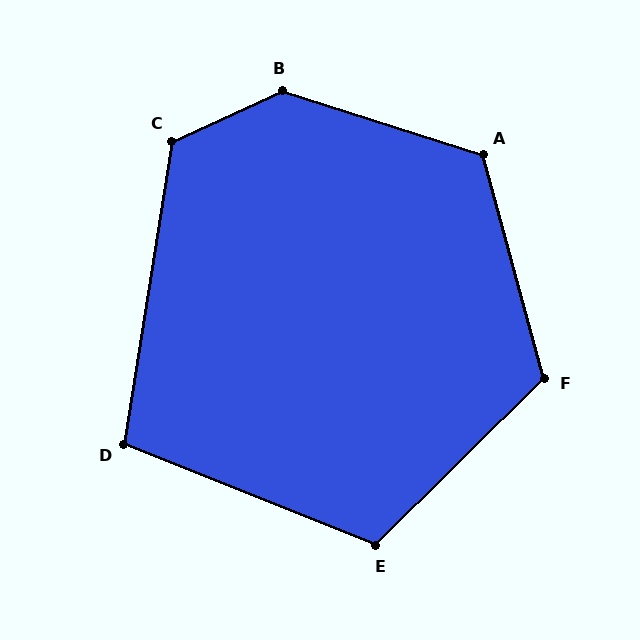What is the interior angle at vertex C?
Approximately 124 degrees (obtuse).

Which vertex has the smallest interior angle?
D, at approximately 103 degrees.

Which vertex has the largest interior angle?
B, at approximately 138 degrees.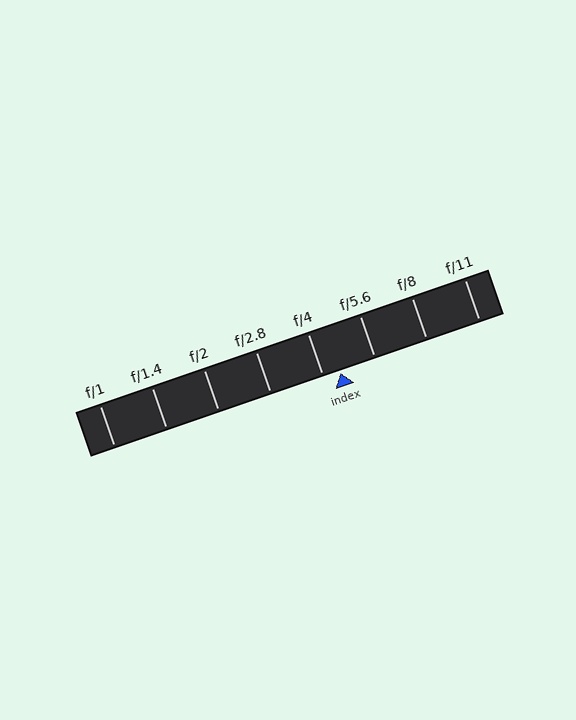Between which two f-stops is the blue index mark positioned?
The index mark is between f/4 and f/5.6.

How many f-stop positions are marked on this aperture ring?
There are 8 f-stop positions marked.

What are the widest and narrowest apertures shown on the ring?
The widest aperture shown is f/1 and the narrowest is f/11.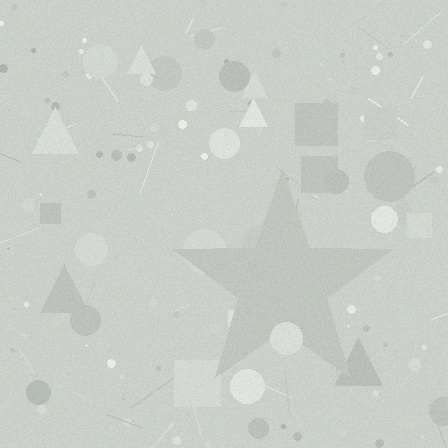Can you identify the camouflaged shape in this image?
The camouflaged shape is a star.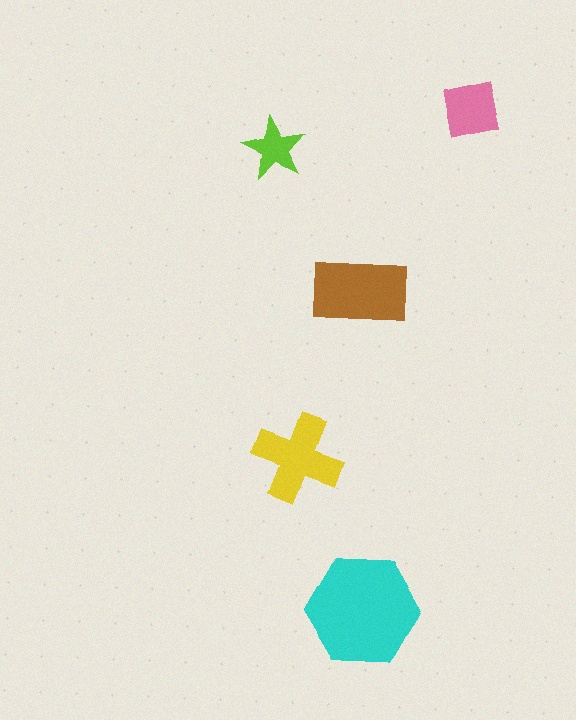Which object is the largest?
The cyan hexagon.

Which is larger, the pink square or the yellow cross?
The yellow cross.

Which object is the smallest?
The lime star.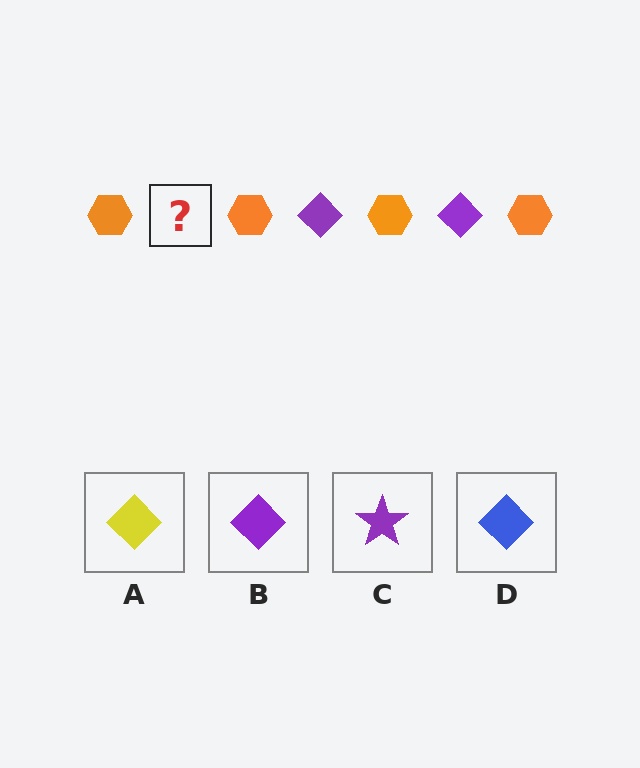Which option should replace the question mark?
Option B.